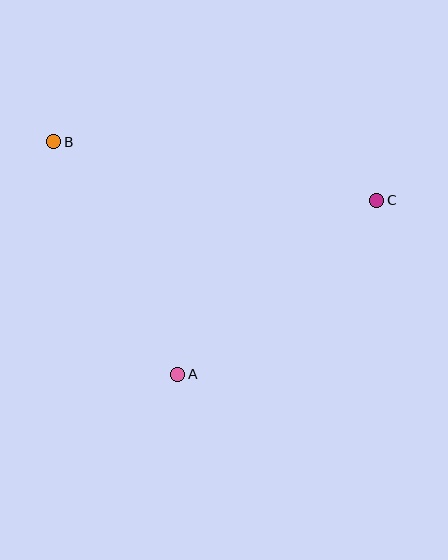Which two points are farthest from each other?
Points B and C are farthest from each other.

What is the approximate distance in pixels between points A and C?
The distance between A and C is approximately 264 pixels.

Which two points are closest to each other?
Points A and B are closest to each other.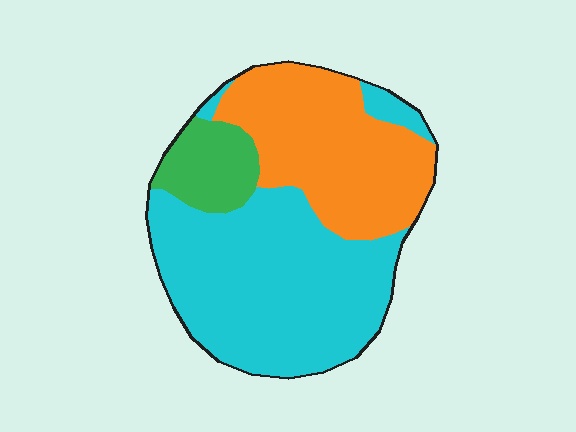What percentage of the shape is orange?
Orange takes up about one third (1/3) of the shape.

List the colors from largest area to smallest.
From largest to smallest: cyan, orange, green.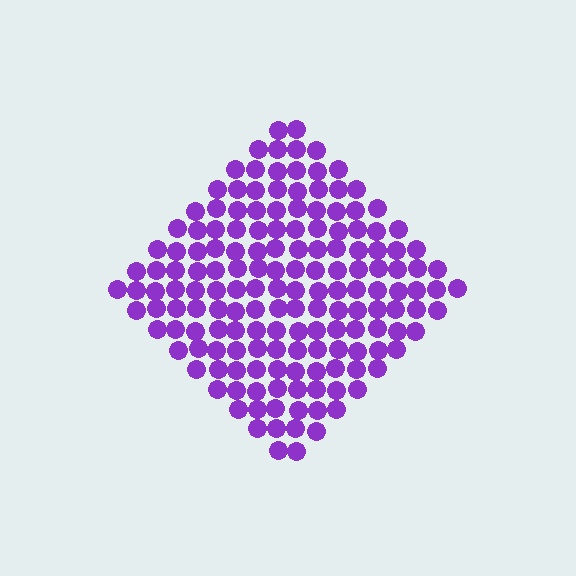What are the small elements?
The small elements are circles.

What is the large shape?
The large shape is a diamond.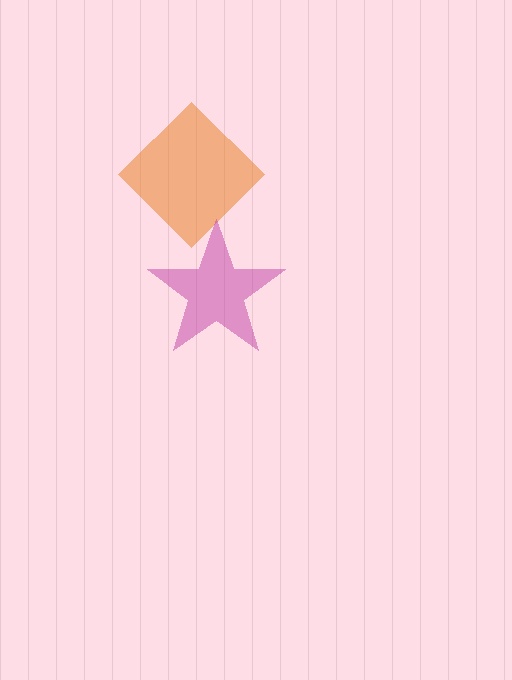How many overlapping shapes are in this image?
There are 2 overlapping shapes in the image.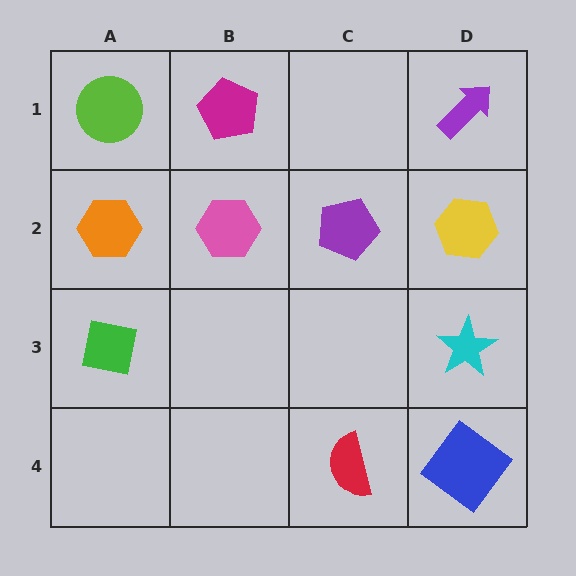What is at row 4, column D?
A blue diamond.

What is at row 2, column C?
A purple pentagon.